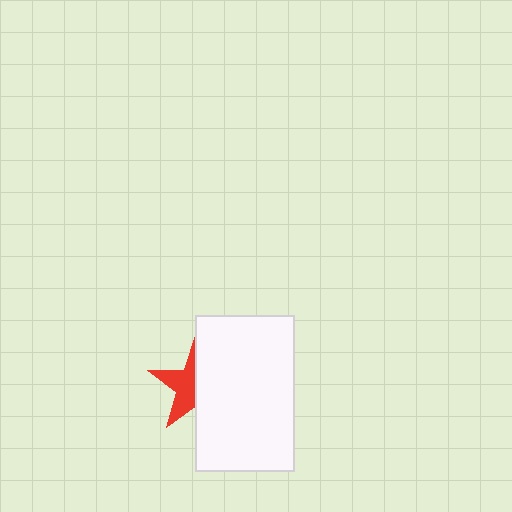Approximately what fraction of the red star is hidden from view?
Roughly 51% of the red star is hidden behind the white rectangle.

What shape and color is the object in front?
The object in front is a white rectangle.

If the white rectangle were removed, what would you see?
You would see the complete red star.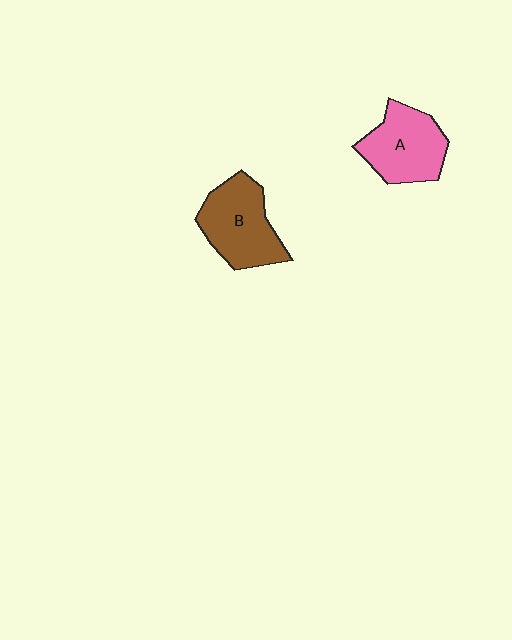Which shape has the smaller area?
Shape A (pink).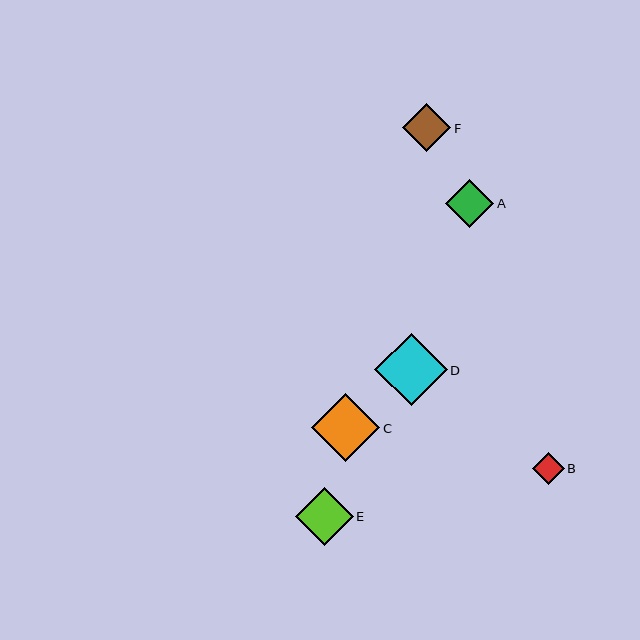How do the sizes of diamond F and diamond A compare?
Diamond F and diamond A are approximately the same size.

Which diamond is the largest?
Diamond D is the largest with a size of approximately 72 pixels.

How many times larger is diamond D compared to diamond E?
Diamond D is approximately 1.2 times the size of diamond E.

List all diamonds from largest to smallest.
From largest to smallest: D, C, E, F, A, B.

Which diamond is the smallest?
Diamond B is the smallest with a size of approximately 32 pixels.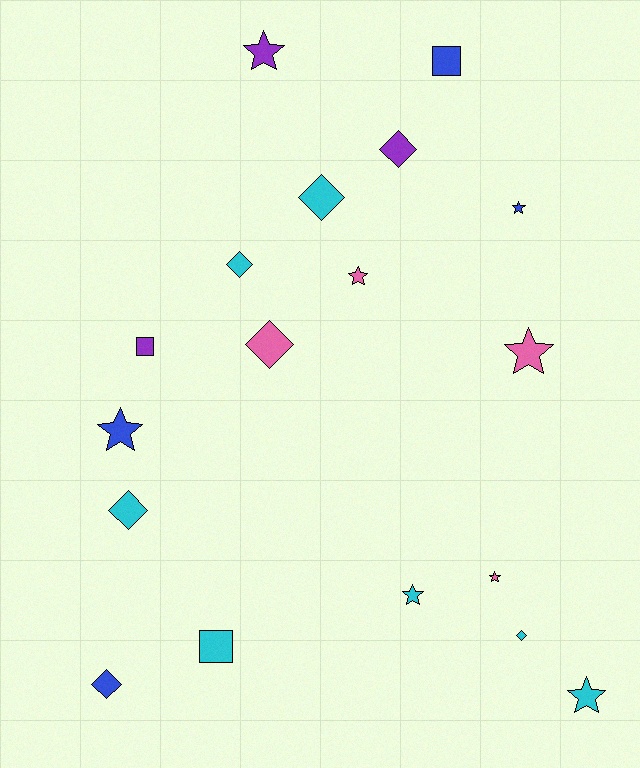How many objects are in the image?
There are 18 objects.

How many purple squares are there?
There is 1 purple square.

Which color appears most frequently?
Cyan, with 7 objects.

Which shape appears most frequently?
Star, with 8 objects.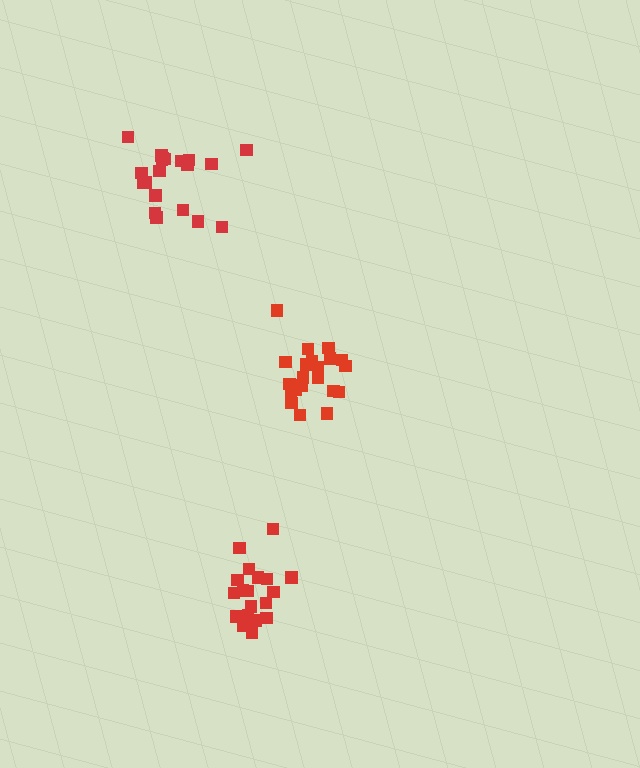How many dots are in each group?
Group 1: 20 dots, Group 2: 20 dots, Group 3: 21 dots (61 total).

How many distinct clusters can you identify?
There are 3 distinct clusters.